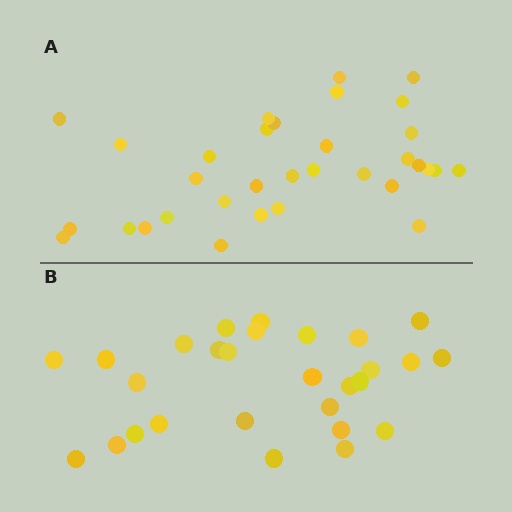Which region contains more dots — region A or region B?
Region A (the top region) has more dots.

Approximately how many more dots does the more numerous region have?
Region A has about 5 more dots than region B.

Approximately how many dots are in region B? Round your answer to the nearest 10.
About 30 dots. (The exact count is 28, which rounds to 30.)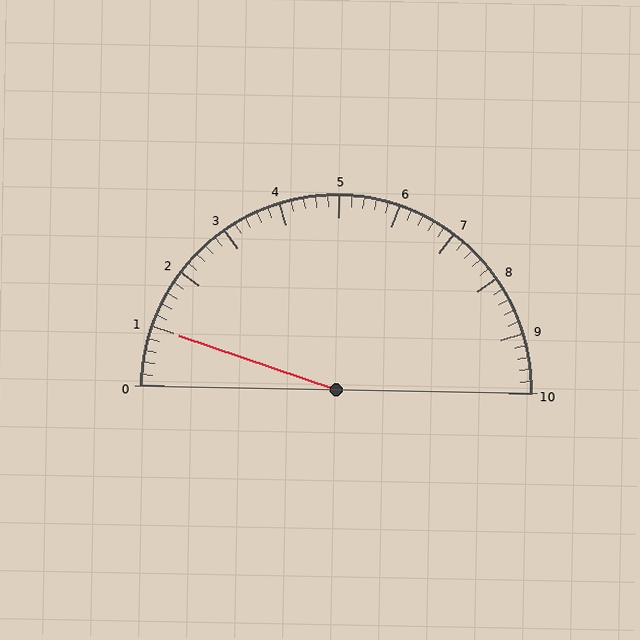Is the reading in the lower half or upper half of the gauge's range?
The reading is in the lower half of the range (0 to 10).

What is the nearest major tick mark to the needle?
The nearest major tick mark is 1.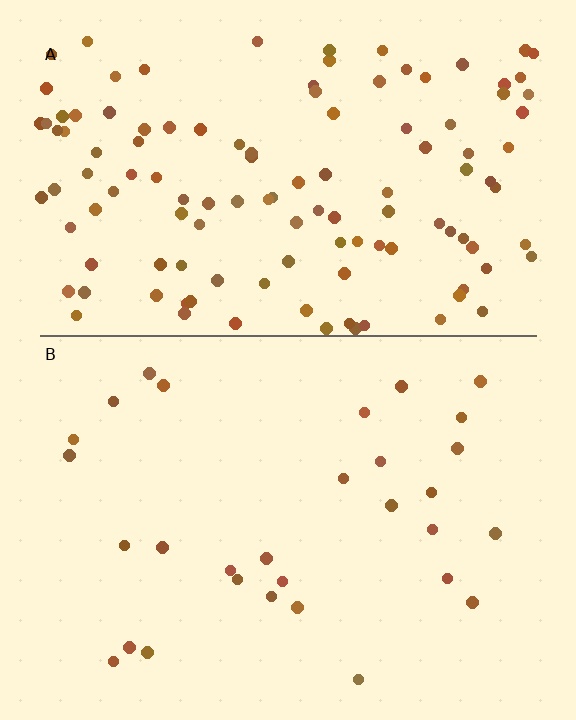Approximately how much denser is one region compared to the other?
Approximately 4.0× — region A over region B.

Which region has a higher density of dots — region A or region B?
A (the top).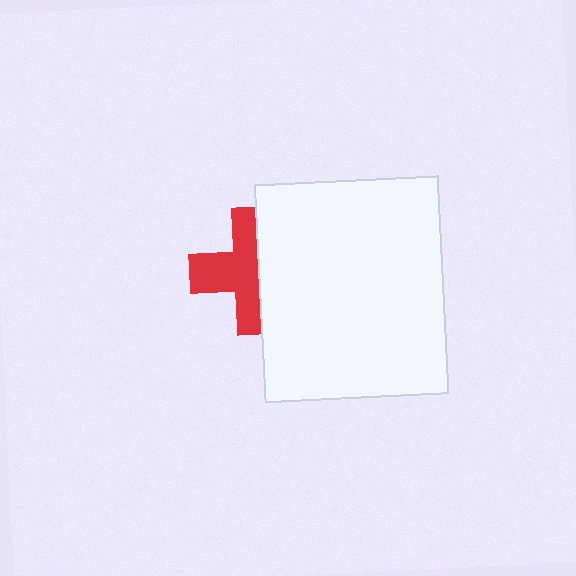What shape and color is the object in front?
The object in front is a white rectangle.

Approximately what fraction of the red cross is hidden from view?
Roughly 43% of the red cross is hidden behind the white rectangle.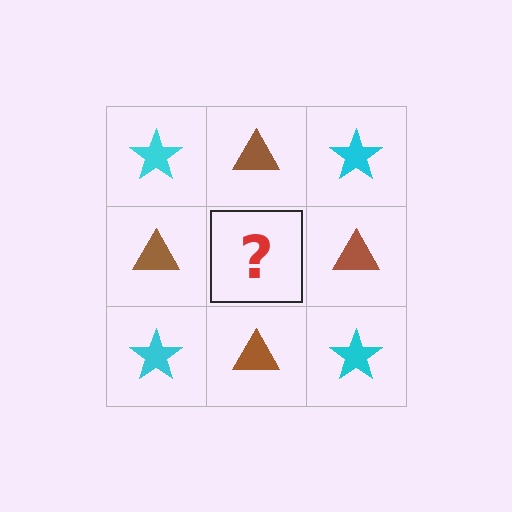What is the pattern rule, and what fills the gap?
The rule is that it alternates cyan star and brown triangle in a checkerboard pattern. The gap should be filled with a cyan star.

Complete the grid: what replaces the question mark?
The question mark should be replaced with a cyan star.